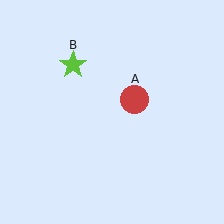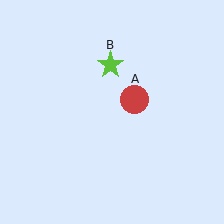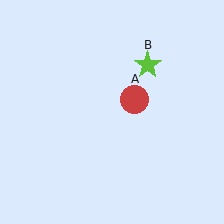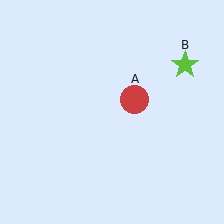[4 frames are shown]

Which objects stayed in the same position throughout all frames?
Red circle (object A) remained stationary.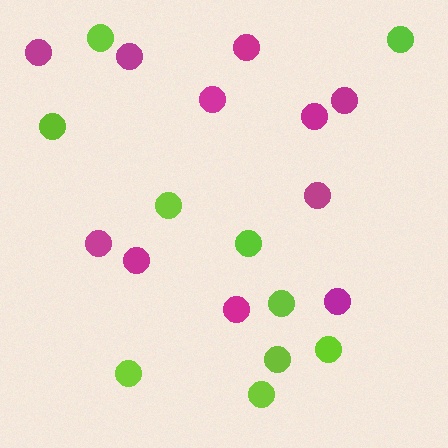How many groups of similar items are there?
There are 2 groups: one group of lime circles (10) and one group of magenta circles (11).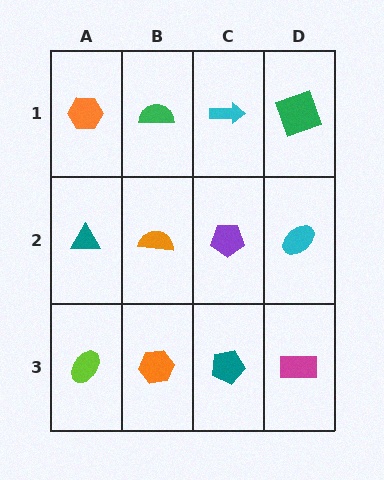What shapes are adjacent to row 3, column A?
A teal triangle (row 2, column A), an orange hexagon (row 3, column B).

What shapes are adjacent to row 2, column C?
A cyan arrow (row 1, column C), a teal pentagon (row 3, column C), an orange semicircle (row 2, column B), a cyan ellipse (row 2, column D).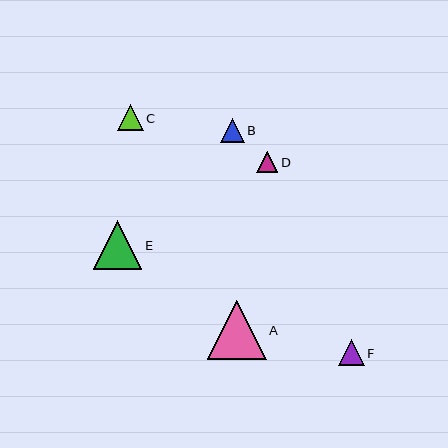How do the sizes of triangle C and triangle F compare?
Triangle C and triangle F are approximately the same size.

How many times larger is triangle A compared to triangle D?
Triangle A is approximately 2.8 times the size of triangle D.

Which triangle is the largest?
Triangle A is the largest with a size of approximately 59 pixels.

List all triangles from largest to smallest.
From largest to smallest: A, E, C, F, B, D.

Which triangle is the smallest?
Triangle D is the smallest with a size of approximately 21 pixels.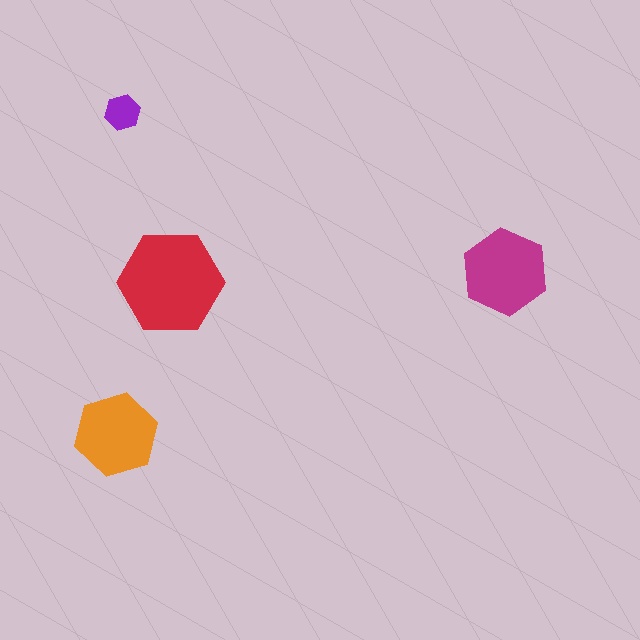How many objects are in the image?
There are 4 objects in the image.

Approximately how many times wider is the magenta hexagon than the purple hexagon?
About 2.5 times wider.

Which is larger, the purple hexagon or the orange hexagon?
The orange one.